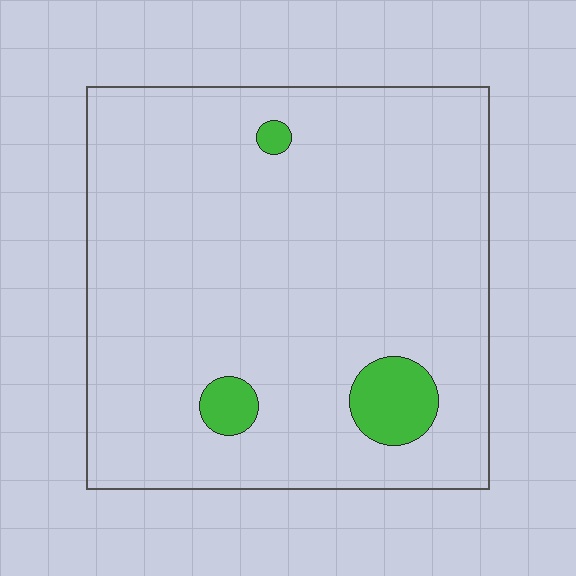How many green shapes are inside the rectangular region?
3.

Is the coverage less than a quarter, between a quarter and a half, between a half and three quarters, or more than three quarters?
Less than a quarter.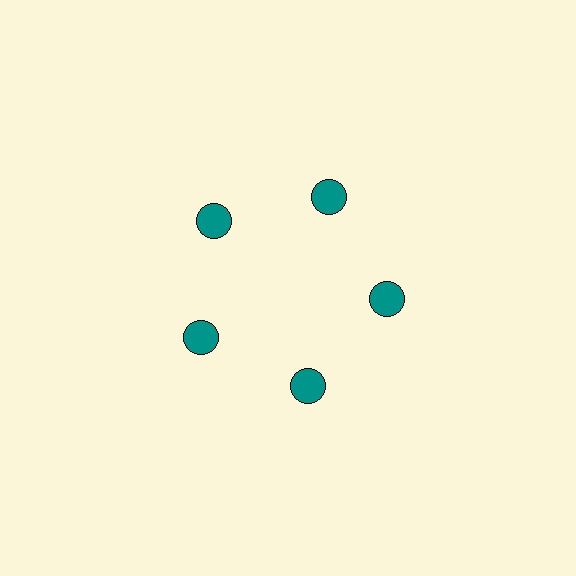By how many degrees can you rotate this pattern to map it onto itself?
The pattern maps onto itself every 72 degrees of rotation.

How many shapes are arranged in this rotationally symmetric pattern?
There are 5 shapes, arranged in 5 groups of 1.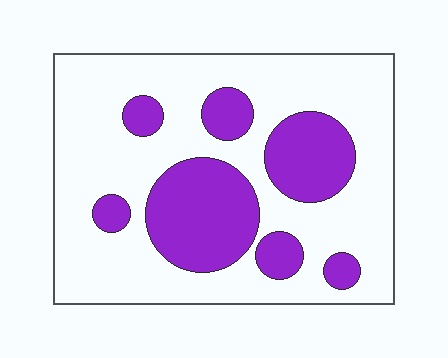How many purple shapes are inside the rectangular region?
7.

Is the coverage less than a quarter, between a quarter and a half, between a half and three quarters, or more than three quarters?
Between a quarter and a half.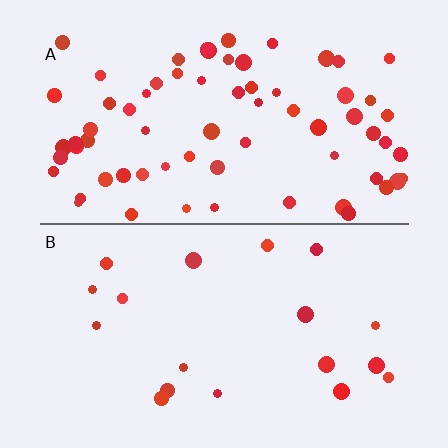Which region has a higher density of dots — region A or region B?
A (the top).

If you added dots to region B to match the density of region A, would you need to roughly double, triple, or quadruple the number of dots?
Approximately quadruple.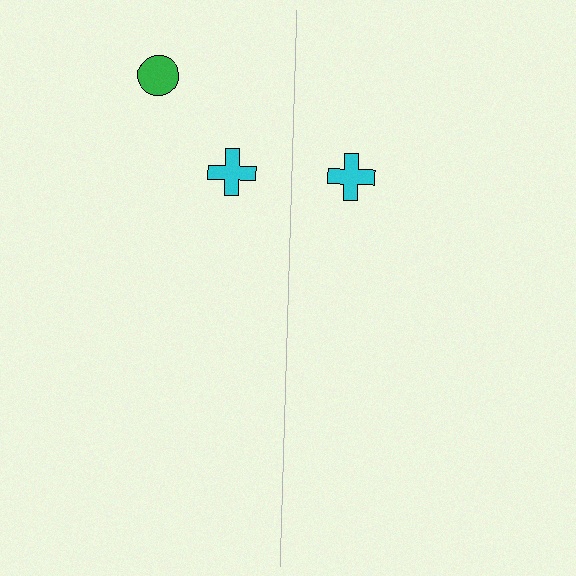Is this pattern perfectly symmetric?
No, the pattern is not perfectly symmetric. A green circle is missing from the right side.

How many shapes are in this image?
There are 3 shapes in this image.